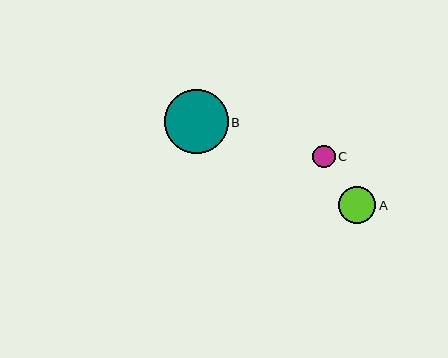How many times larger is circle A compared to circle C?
Circle A is approximately 1.6 times the size of circle C.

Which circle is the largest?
Circle B is the largest with a size of approximately 64 pixels.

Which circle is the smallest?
Circle C is the smallest with a size of approximately 22 pixels.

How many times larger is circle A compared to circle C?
Circle A is approximately 1.6 times the size of circle C.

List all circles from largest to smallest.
From largest to smallest: B, A, C.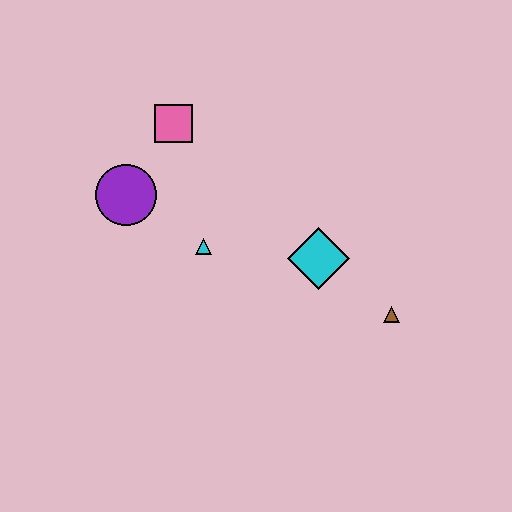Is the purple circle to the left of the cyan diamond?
Yes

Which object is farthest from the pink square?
The brown triangle is farthest from the pink square.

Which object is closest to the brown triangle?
The cyan diamond is closest to the brown triangle.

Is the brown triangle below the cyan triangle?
Yes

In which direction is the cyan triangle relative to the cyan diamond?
The cyan triangle is to the left of the cyan diamond.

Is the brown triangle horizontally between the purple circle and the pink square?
No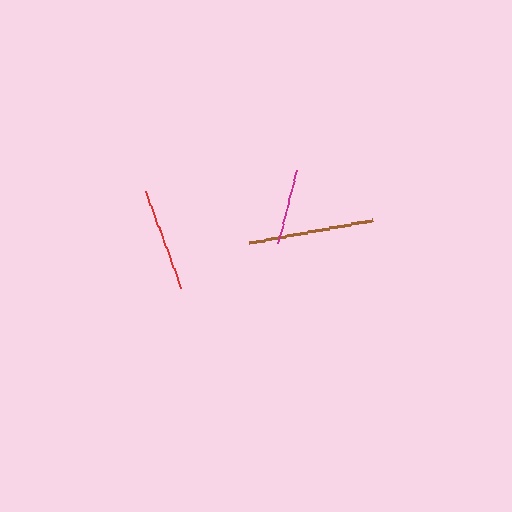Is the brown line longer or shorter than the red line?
The brown line is longer than the red line.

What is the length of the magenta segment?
The magenta segment is approximately 76 pixels long.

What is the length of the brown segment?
The brown segment is approximately 125 pixels long.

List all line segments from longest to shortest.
From longest to shortest: brown, red, magenta.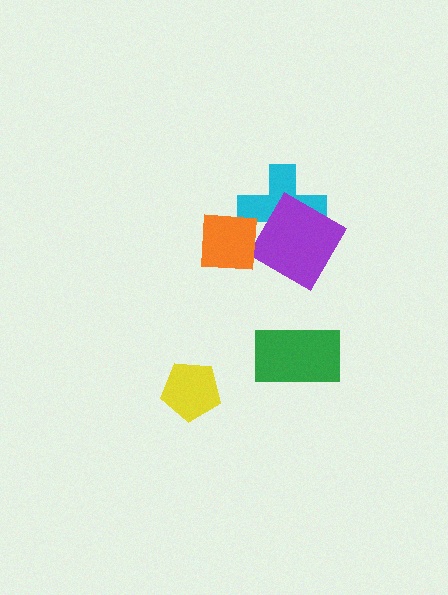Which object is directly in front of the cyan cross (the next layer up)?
The purple square is directly in front of the cyan cross.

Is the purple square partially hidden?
No, no other shape covers it.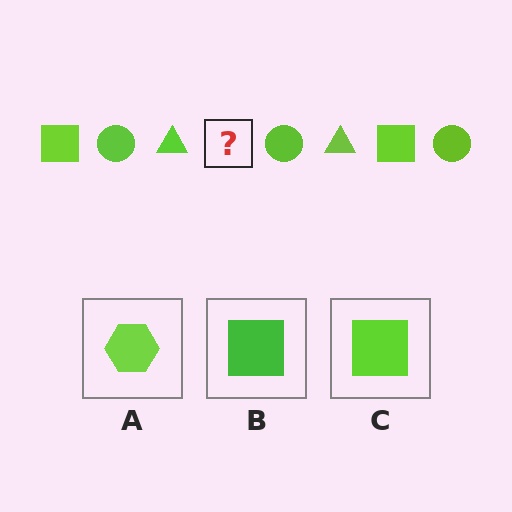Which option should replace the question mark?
Option C.